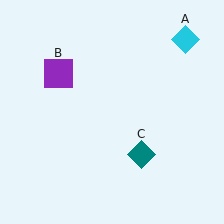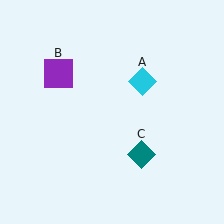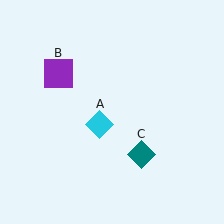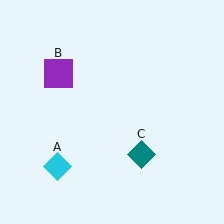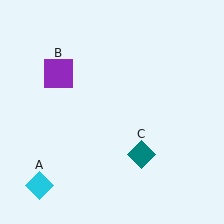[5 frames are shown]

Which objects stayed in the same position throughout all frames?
Purple square (object B) and teal diamond (object C) remained stationary.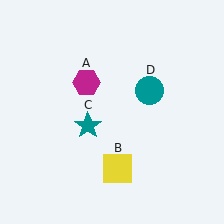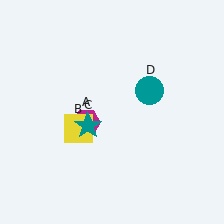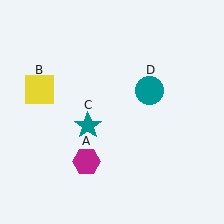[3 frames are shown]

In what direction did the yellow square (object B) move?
The yellow square (object B) moved up and to the left.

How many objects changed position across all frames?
2 objects changed position: magenta hexagon (object A), yellow square (object B).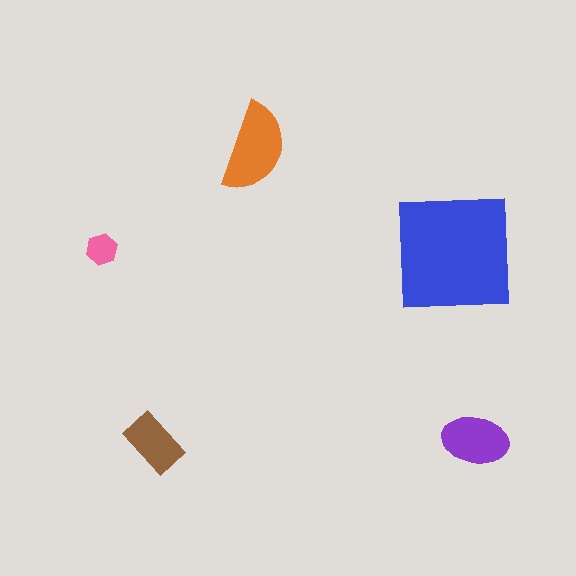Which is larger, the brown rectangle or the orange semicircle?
The orange semicircle.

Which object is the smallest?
The pink hexagon.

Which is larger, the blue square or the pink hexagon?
The blue square.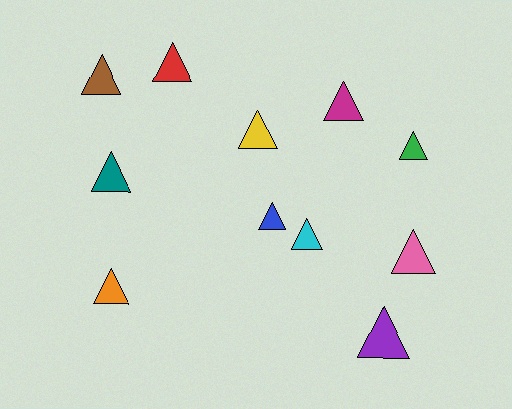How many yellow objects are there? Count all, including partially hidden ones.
There is 1 yellow object.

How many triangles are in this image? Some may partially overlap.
There are 11 triangles.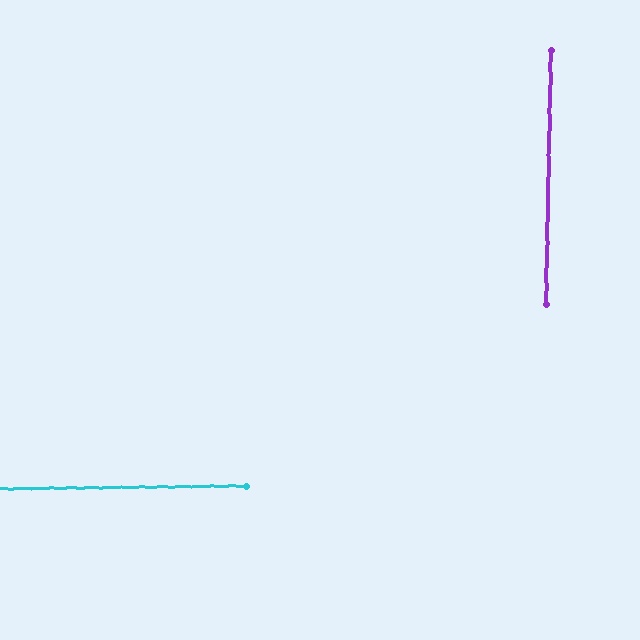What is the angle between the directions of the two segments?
Approximately 88 degrees.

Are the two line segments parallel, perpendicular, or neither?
Perpendicular — they meet at approximately 88°.